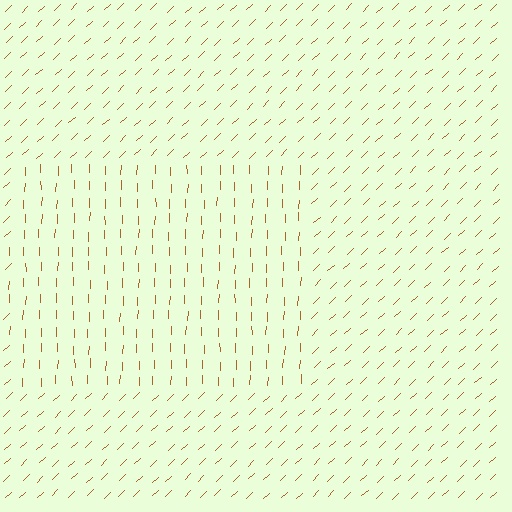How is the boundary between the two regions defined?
The boundary is defined purely by a change in line orientation (approximately 45 degrees difference). All lines are the same color and thickness.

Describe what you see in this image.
The image is filled with small brown line segments. A rectangle region in the image has lines oriented differently from the surrounding lines, creating a visible texture boundary.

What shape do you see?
I see a rectangle.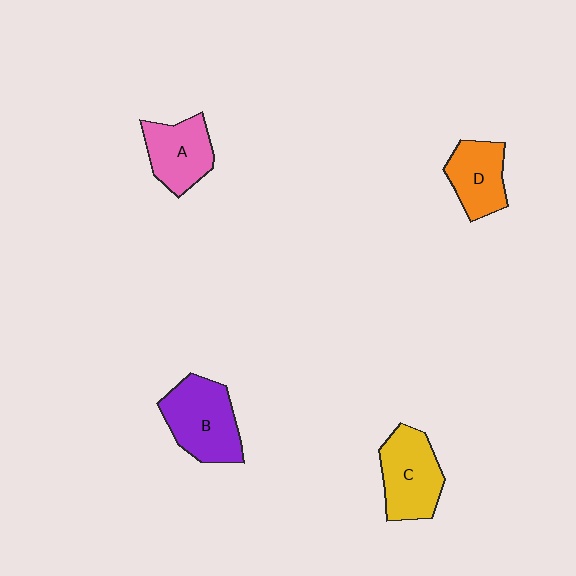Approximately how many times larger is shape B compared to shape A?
Approximately 1.3 times.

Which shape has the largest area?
Shape B (purple).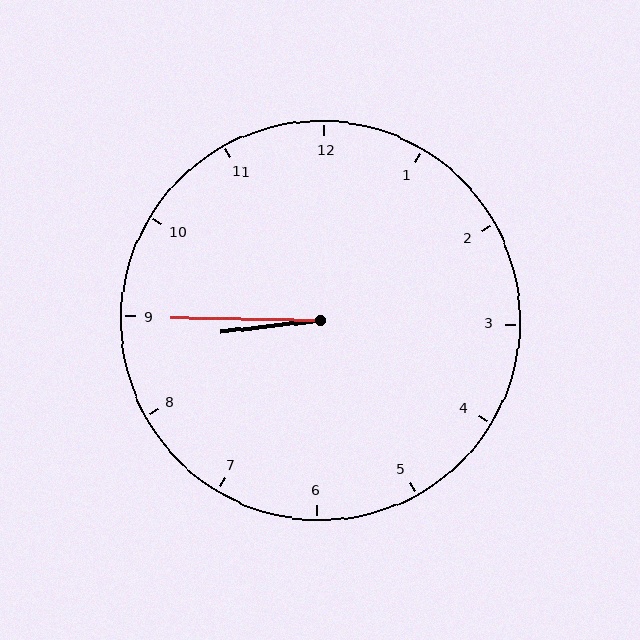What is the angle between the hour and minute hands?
Approximately 8 degrees.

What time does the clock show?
8:45.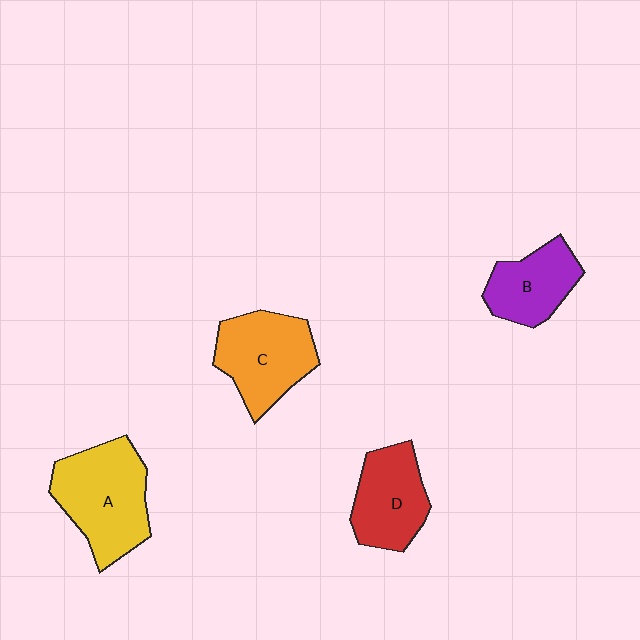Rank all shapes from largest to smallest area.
From largest to smallest: A (yellow), C (orange), D (red), B (purple).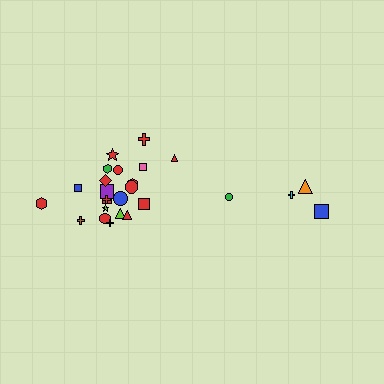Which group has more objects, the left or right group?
The left group.